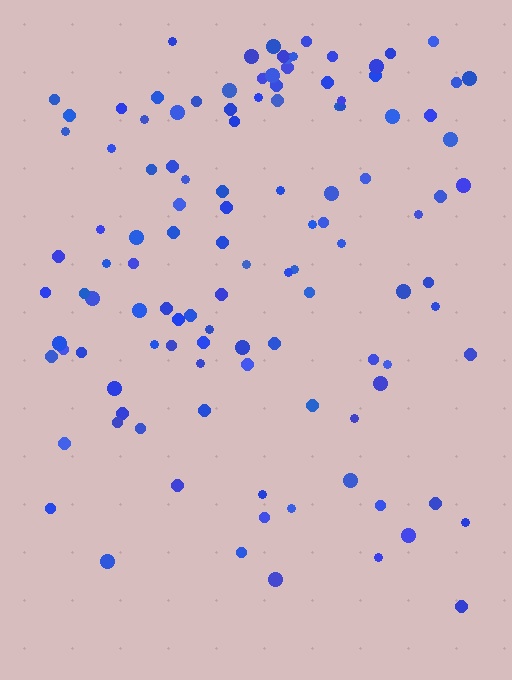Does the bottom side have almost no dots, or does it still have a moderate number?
Still a moderate number, just noticeably fewer than the top.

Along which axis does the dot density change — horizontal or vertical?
Vertical.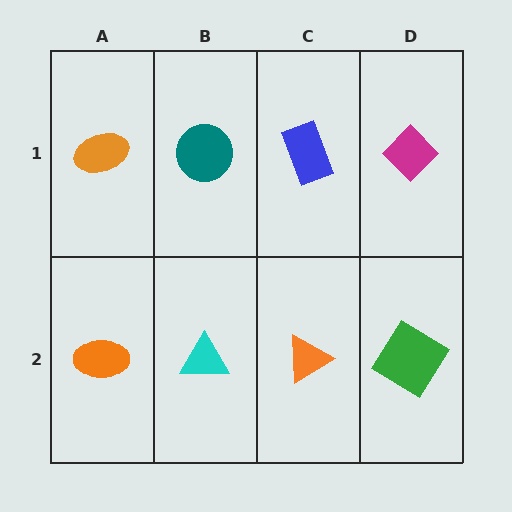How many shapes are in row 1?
4 shapes.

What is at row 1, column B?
A teal circle.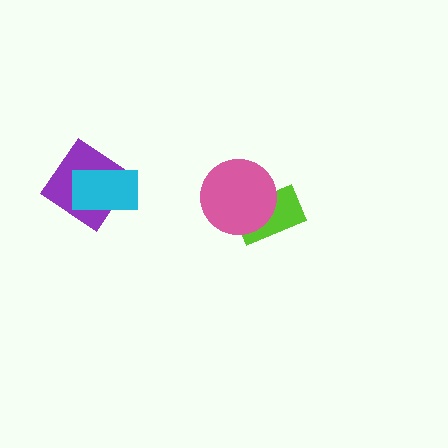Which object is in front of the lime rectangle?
The pink circle is in front of the lime rectangle.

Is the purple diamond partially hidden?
Yes, it is partially covered by another shape.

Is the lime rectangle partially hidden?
Yes, it is partially covered by another shape.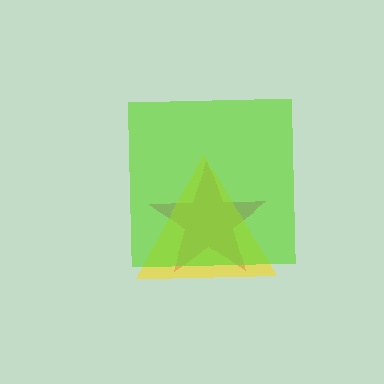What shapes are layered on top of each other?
The layered shapes are: a magenta star, a yellow triangle, a lime square.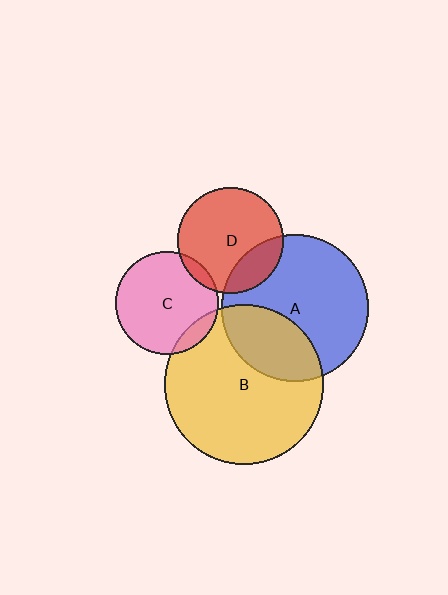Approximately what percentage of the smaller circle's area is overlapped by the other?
Approximately 20%.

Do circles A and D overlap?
Yes.